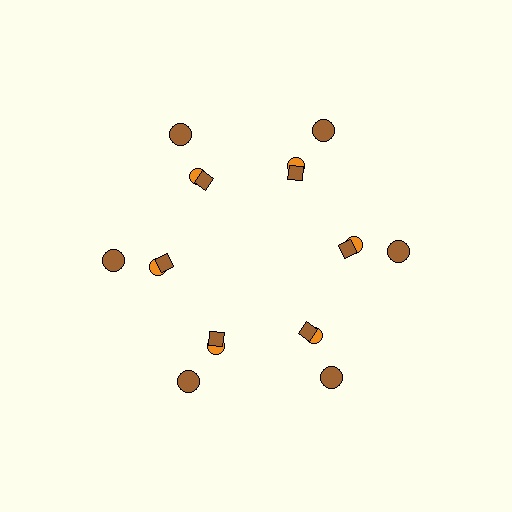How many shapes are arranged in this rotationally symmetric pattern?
There are 18 shapes, arranged in 6 groups of 3.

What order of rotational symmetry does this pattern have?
This pattern has 6-fold rotational symmetry.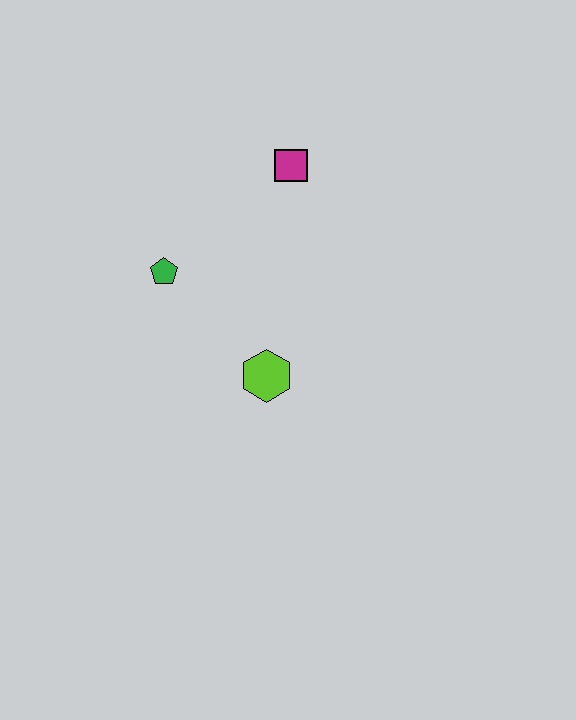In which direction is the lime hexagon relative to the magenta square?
The lime hexagon is below the magenta square.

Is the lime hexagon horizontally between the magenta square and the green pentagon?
Yes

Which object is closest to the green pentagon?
The lime hexagon is closest to the green pentagon.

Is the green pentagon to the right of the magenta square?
No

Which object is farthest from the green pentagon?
The magenta square is farthest from the green pentagon.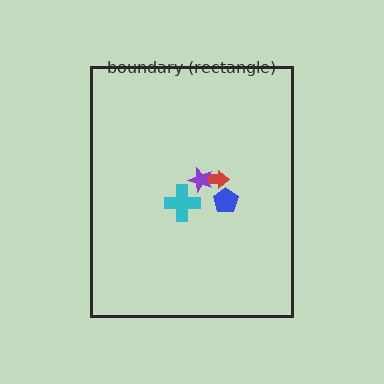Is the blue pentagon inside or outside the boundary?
Inside.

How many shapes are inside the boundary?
4 inside, 0 outside.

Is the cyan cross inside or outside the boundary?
Inside.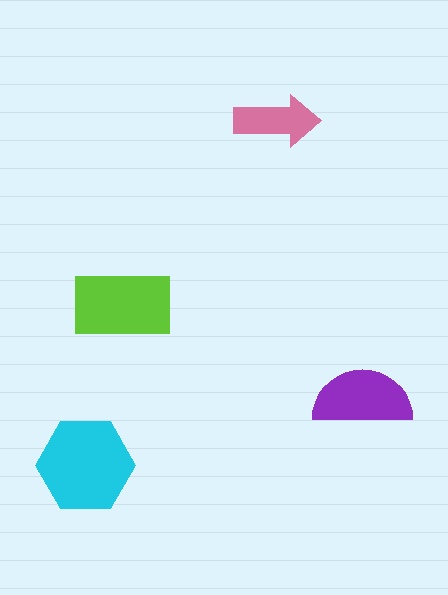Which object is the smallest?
The pink arrow.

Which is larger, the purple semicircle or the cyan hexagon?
The cyan hexagon.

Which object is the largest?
The cyan hexagon.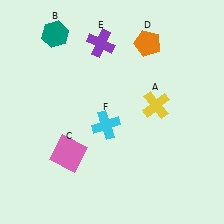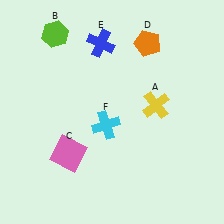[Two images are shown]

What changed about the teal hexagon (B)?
In Image 1, B is teal. In Image 2, it changed to lime.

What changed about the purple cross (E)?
In Image 1, E is purple. In Image 2, it changed to blue.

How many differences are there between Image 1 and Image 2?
There are 2 differences between the two images.